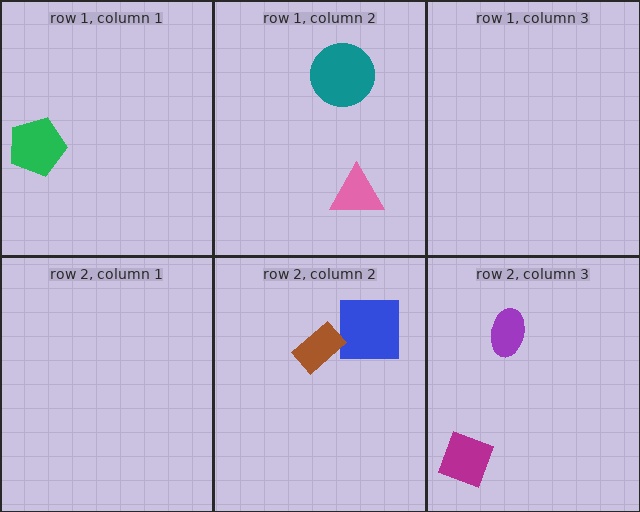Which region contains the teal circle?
The row 1, column 2 region.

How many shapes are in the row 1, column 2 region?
2.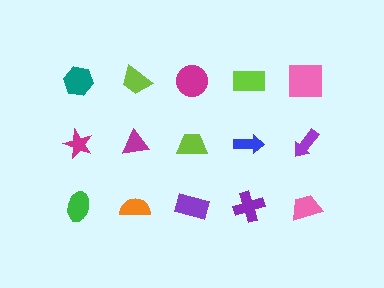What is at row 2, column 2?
A magenta triangle.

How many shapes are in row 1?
5 shapes.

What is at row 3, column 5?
A pink trapezoid.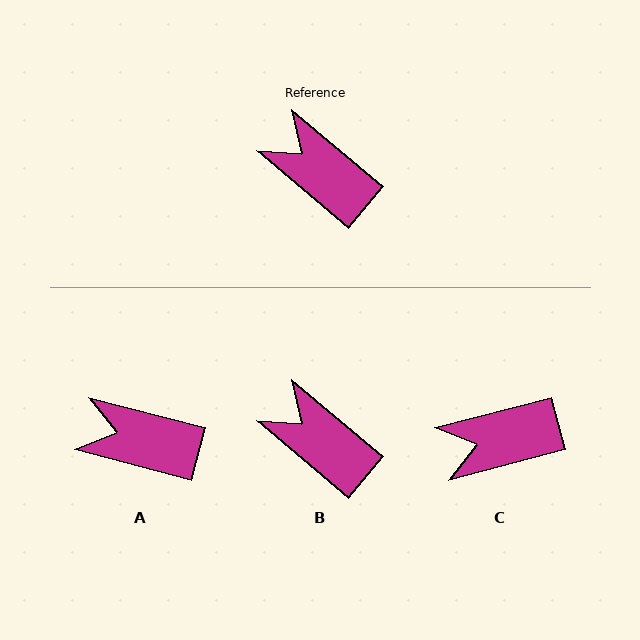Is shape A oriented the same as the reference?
No, it is off by about 25 degrees.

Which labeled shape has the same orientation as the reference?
B.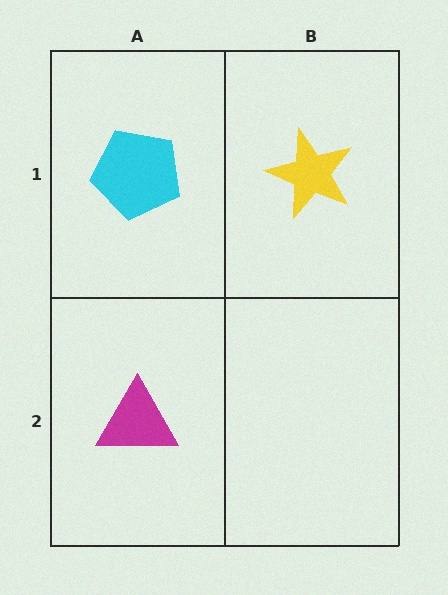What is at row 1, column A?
A cyan pentagon.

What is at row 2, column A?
A magenta triangle.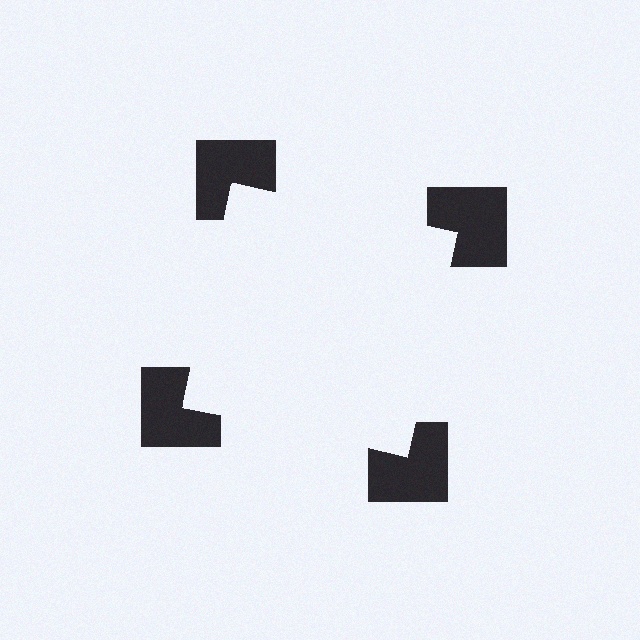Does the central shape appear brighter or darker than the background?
It typically appears slightly brighter than the background, even though no actual brightness change is drawn.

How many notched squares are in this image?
There are 4 — one at each vertex of the illusory square.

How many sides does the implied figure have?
4 sides.